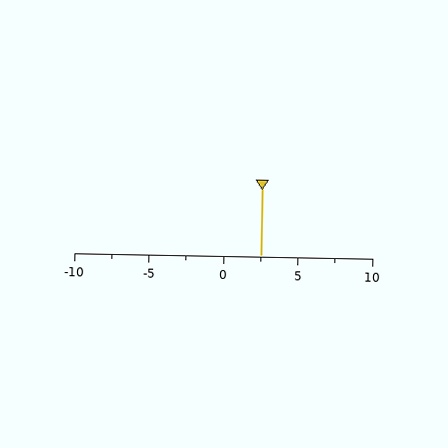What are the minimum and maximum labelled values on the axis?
The axis runs from -10 to 10.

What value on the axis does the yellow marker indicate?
The marker indicates approximately 2.5.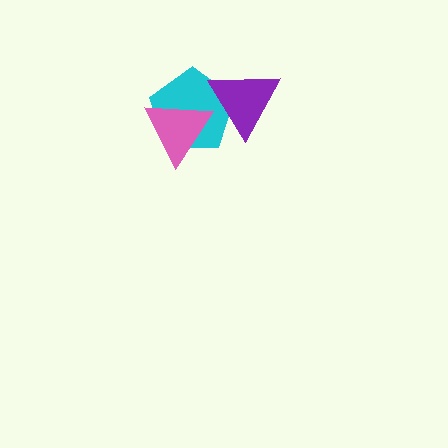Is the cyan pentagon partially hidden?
Yes, it is partially covered by another shape.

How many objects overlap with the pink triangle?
2 objects overlap with the pink triangle.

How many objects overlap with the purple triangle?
2 objects overlap with the purple triangle.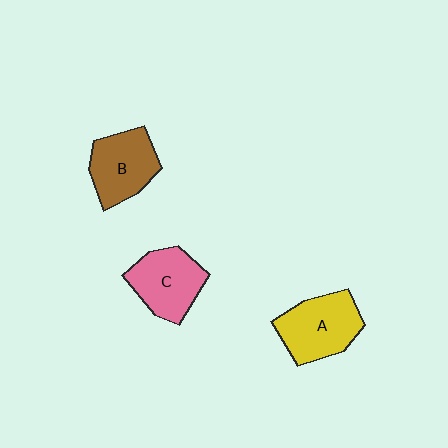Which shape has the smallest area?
Shape B (brown).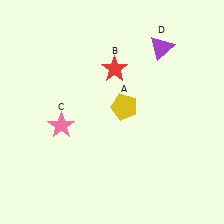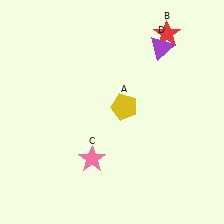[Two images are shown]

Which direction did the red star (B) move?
The red star (B) moved right.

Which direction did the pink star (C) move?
The pink star (C) moved down.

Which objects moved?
The objects that moved are: the red star (B), the pink star (C).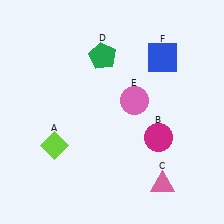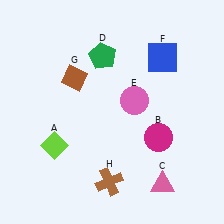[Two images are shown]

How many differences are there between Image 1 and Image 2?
There are 2 differences between the two images.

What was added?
A brown diamond (G), a brown cross (H) were added in Image 2.